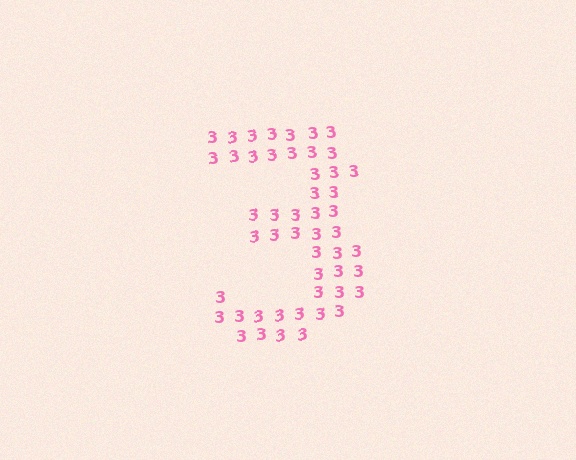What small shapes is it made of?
It is made of small digit 3's.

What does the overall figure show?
The overall figure shows the digit 3.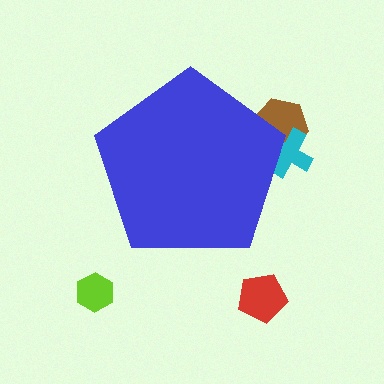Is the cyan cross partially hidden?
Yes, the cyan cross is partially hidden behind the blue pentagon.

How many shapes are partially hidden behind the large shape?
2 shapes are partially hidden.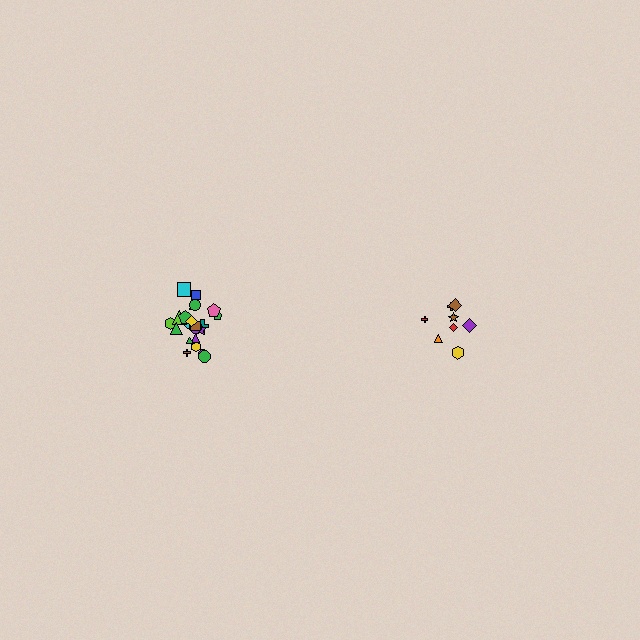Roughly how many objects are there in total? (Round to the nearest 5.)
Roughly 30 objects in total.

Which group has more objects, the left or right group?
The left group.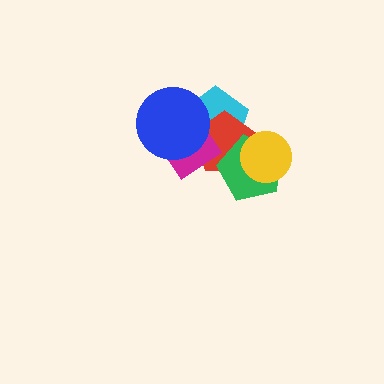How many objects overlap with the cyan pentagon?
4 objects overlap with the cyan pentagon.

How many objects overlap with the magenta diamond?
3 objects overlap with the magenta diamond.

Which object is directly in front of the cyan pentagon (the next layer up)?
The red pentagon is directly in front of the cyan pentagon.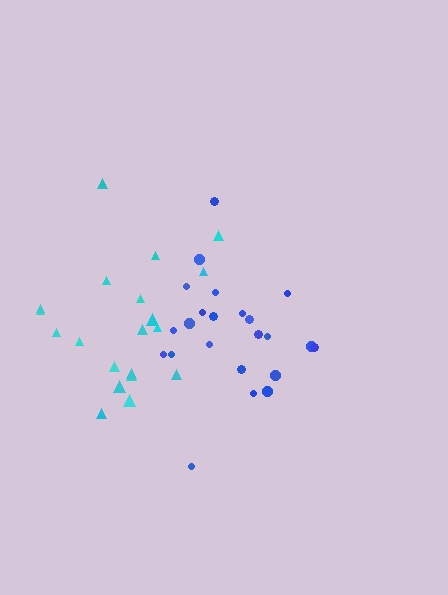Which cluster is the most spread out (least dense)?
Cyan.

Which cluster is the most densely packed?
Blue.